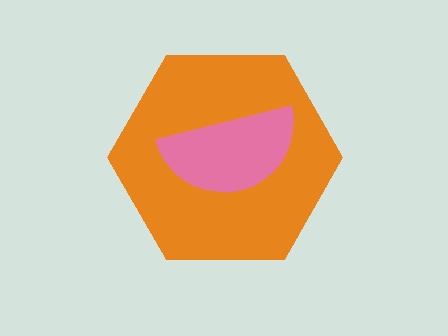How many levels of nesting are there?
2.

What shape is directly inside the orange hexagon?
The pink semicircle.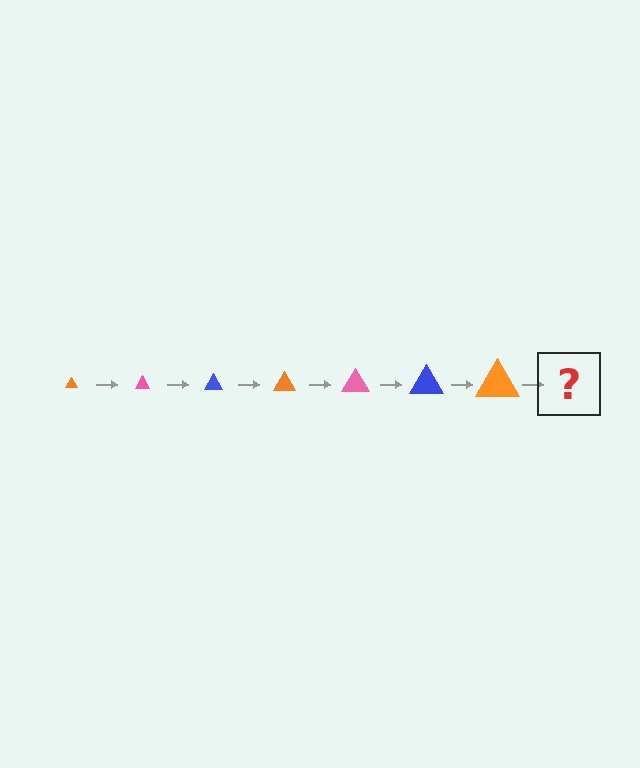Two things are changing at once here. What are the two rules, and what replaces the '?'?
The two rules are that the triangle grows larger each step and the color cycles through orange, pink, and blue. The '?' should be a pink triangle, larger than the previous one.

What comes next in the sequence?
The next element should be a pink triangle, larger than the previous one.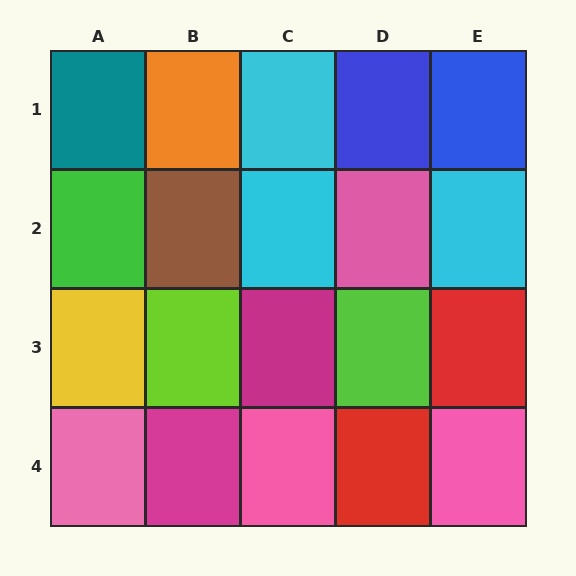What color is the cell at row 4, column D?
Red.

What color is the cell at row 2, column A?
Green.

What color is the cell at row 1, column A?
Teal.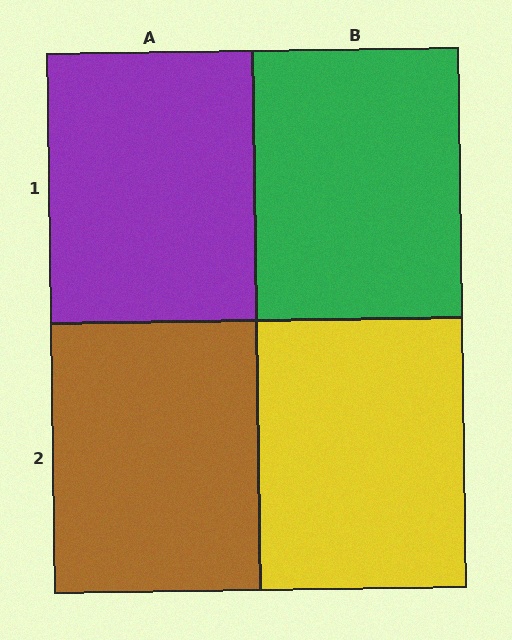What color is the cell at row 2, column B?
Yellow.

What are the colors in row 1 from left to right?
Purple, green.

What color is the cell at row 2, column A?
Brown.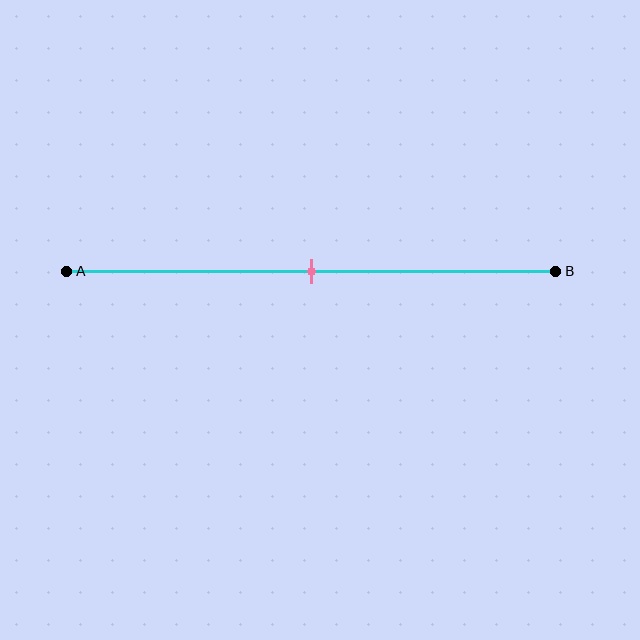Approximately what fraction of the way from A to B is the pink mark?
The pink mark is approximately 50% of the way from A to B.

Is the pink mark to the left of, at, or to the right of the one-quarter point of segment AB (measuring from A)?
The pink mark is to the right of the one-quarter point of segment AB.